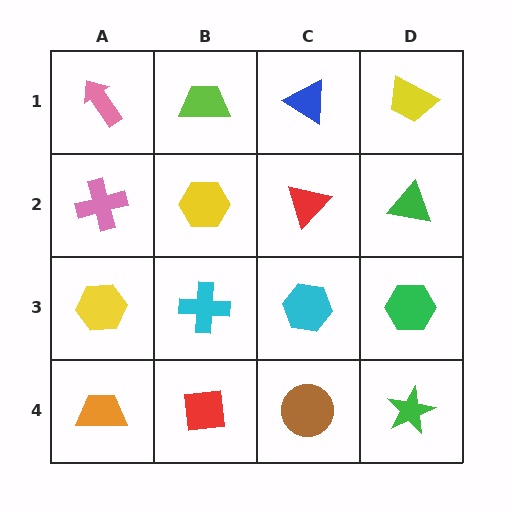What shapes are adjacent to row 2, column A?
A pink arrow (row 1, column A), a yellow hexagon (row 3, column A), a yellow hexagon (row 2, column B).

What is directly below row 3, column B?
A red square.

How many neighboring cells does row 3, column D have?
3.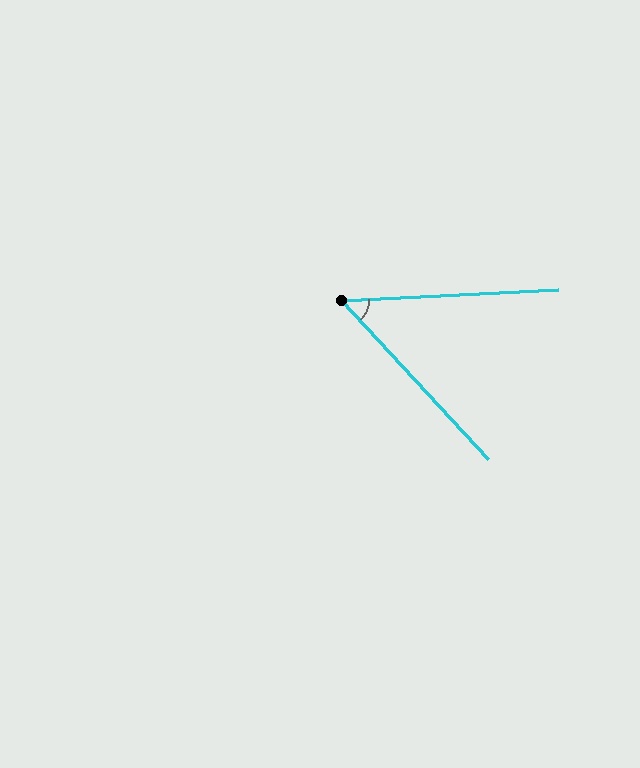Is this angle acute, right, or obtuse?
It is acute.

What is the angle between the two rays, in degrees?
Approximately 50 degrees.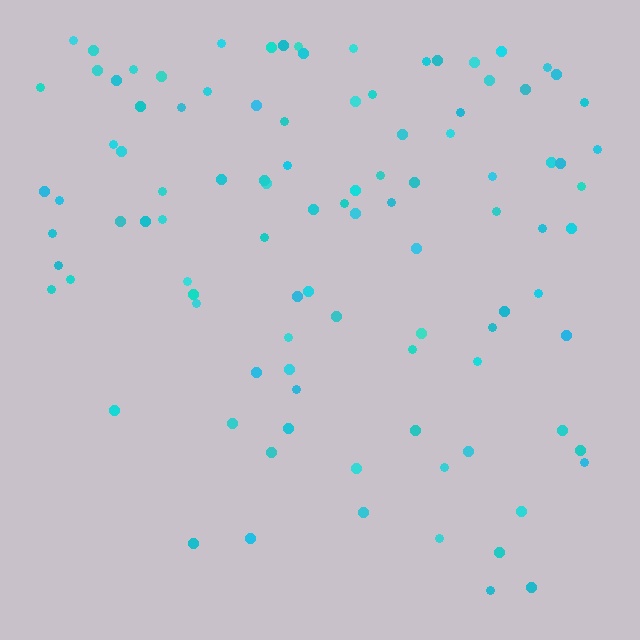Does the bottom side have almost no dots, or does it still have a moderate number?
Still a moderate number, just noticeably fewer than the top.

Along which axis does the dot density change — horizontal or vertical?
Vertical.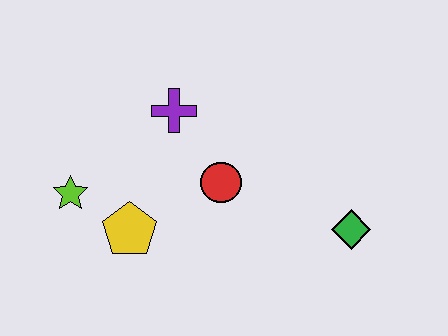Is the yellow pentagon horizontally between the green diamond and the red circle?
No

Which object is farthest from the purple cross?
The green diamond is farthest from the purple cross.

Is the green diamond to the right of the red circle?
Yes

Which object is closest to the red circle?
The purple cross is closest to the red circle.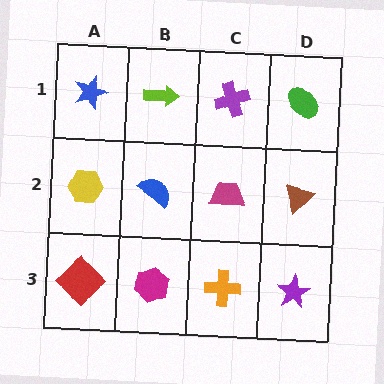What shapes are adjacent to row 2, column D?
A green ellipse (row 1, column D), a purple star (row 3, column D), a magenta trapezoid (row 2, column C).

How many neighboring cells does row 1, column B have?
3.